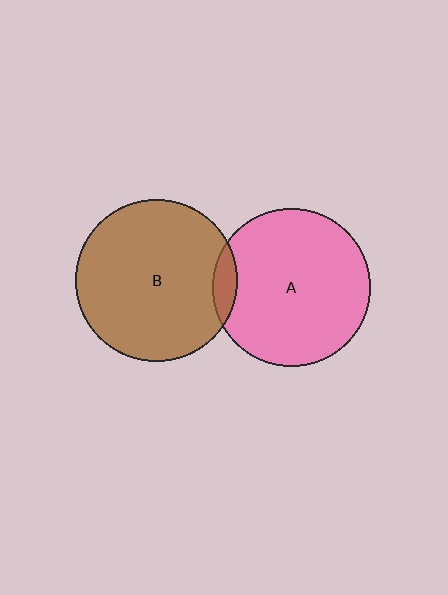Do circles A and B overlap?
Yes.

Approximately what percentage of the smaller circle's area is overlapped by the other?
Approximately 5%.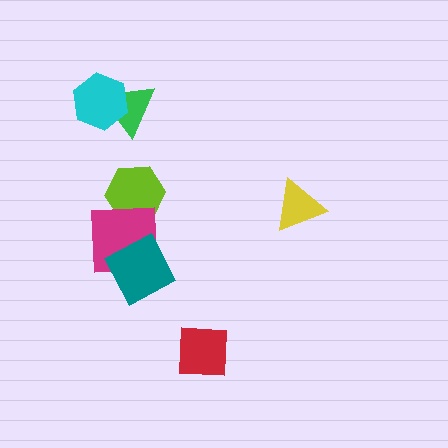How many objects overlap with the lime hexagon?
1 object overlaps with the lime hexagon.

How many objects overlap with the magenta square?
2 objects overlap with the magenta square.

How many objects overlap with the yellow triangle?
0 objects overlap with the yellow triangle.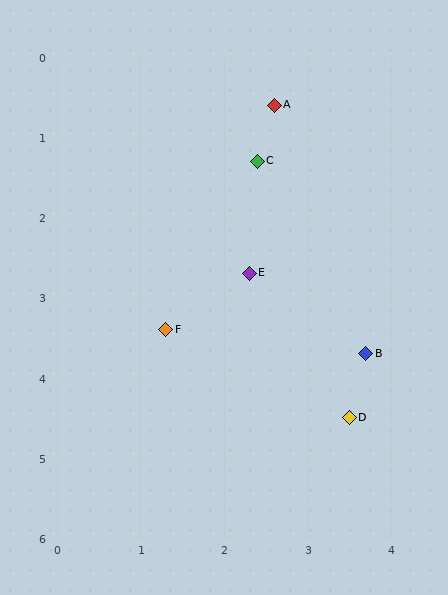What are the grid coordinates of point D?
Point D is at approximately (3.5, 4.5).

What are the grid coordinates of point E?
Point E is at approximately (2.3, 2.7).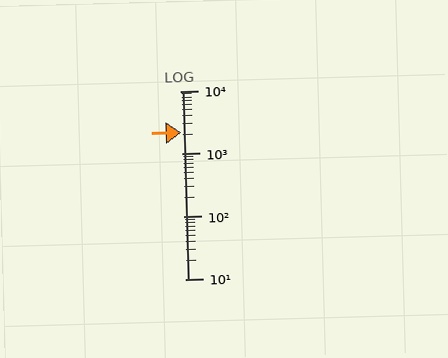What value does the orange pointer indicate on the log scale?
The pointer indicates approximately 2200.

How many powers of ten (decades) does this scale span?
The scale spans 3 decades, from 10 to 10000.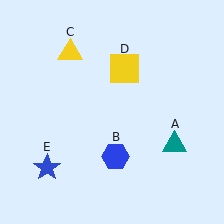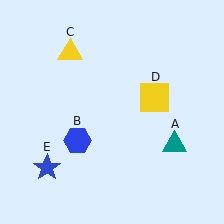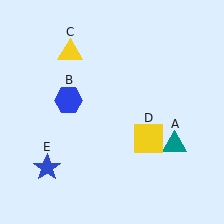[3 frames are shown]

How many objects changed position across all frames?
2 objects changed position: blue hexagon (object B), yellow square (object D).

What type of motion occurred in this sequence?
The blue hexagon (object B), yellow square (object D) rotated clockwise around the center of the scene.